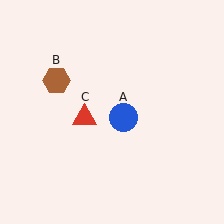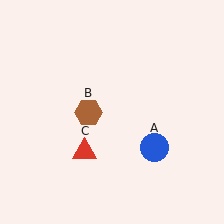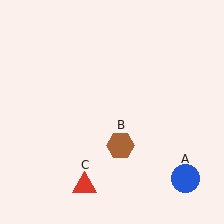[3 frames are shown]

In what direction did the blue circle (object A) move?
The blue circle (object A) moved down and to the right.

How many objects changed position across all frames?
3 objects changed position: blue circle (object A), brown hexagon (object B), red triangle (object C).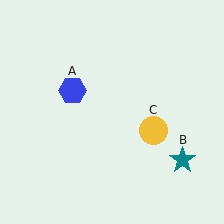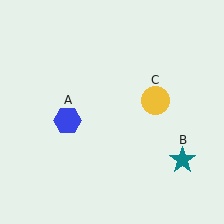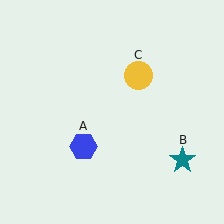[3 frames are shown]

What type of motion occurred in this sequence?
The blue hexagon (object A), yellow circle (object C) rotated counterclockwise around the center of the scene.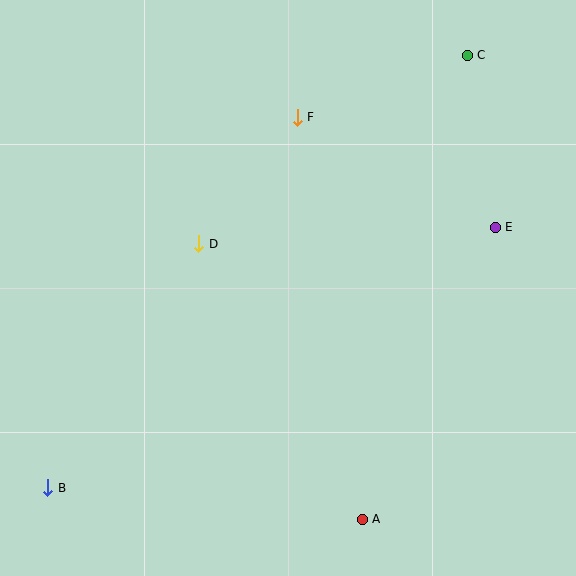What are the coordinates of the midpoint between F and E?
The midpoint between F and E is at (396, 172).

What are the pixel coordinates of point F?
Point F is at (297, 117).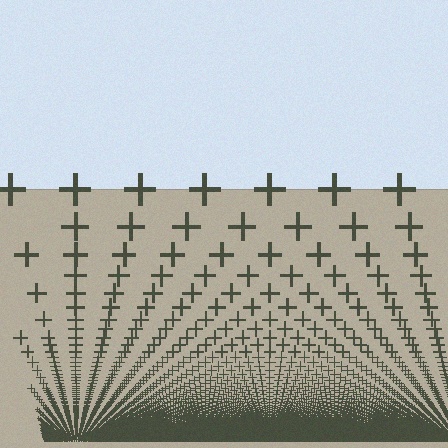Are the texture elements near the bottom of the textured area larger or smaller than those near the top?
Smaller. The gradient is inverted — elements near the bottom are smaller and denser.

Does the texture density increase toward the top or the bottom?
Density increases toward the bottom.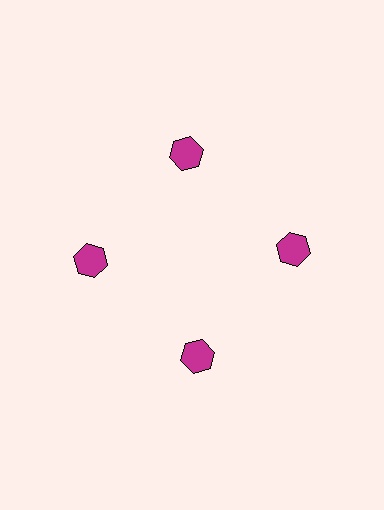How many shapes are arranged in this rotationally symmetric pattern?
There are 4 shapes, arranged in 4 groups of 1.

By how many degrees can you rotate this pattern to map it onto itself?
The pattern maps onto itself every 90 degrees of rotation.